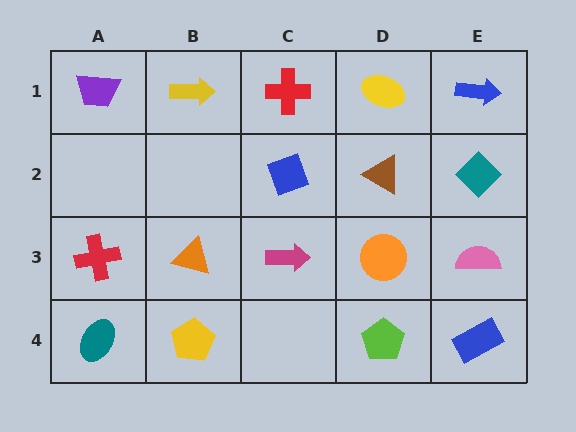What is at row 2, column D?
A brown triangle.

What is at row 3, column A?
A red cross.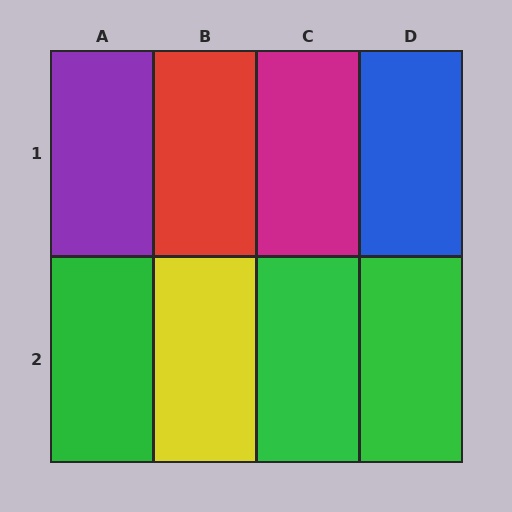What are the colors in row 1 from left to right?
Purple, red, magenta, blue.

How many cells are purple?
1 cell is purple.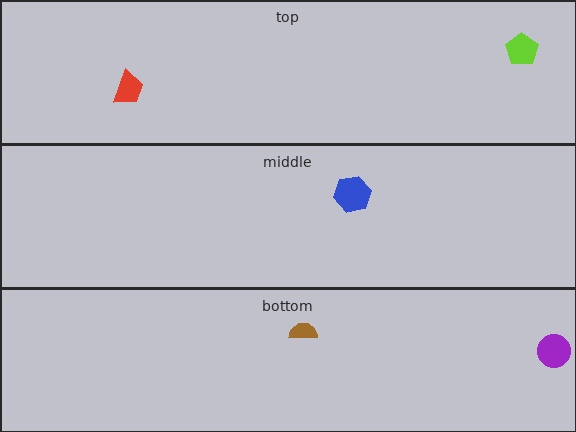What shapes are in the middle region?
The blue hexagon.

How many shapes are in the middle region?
1.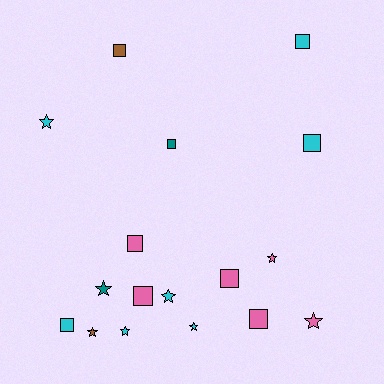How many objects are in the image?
There are 17 objects.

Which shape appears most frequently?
Square, with 9 objects.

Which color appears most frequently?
Cyan, with 7 objects.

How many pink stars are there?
There are 2 pink stars.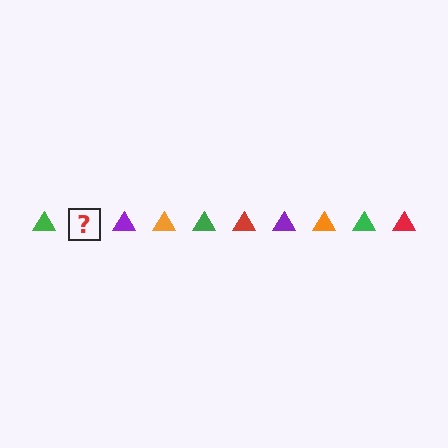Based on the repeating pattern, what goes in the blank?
The blank should be a red triangle.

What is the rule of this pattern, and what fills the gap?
The rule is that the pattern cycles through green, red, purple, orange triangles. The gap should be filled with a red triangle.